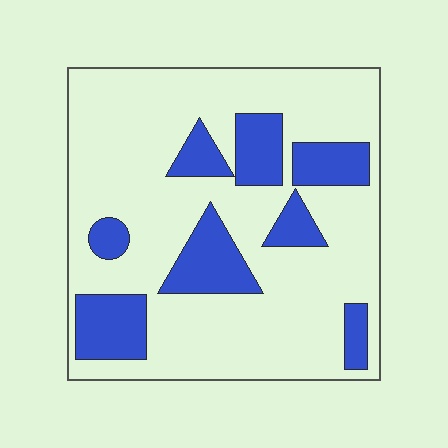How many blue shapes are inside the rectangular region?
8.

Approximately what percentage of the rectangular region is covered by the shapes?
Approximately 25%.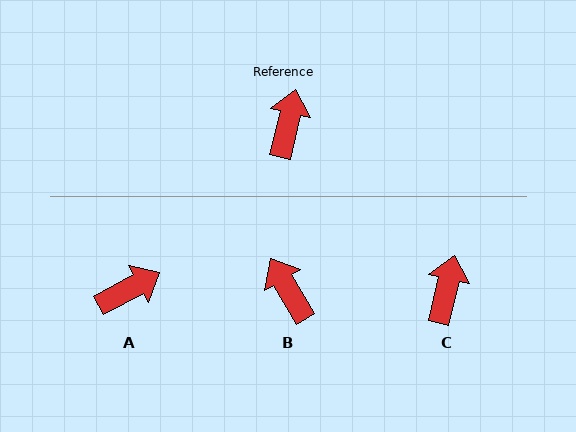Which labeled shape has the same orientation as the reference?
C.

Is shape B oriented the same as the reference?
No, it is off by about 43 degrees.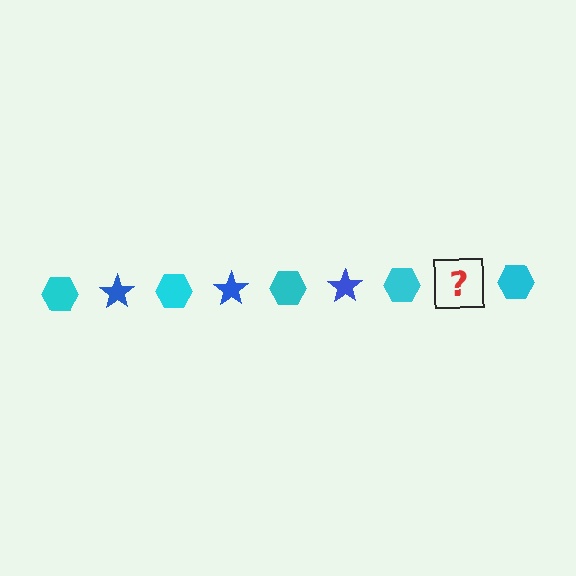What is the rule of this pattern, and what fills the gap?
The rule is that the pattern alternates between cyan hexagon and blue star. The gap should be filled with a blue star.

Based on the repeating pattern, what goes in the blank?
The blank should be a blue star.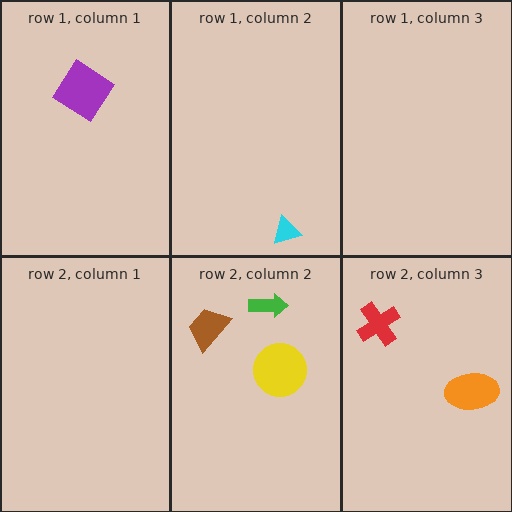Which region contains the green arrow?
The row 2, column 2 region.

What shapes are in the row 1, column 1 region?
The purple diamond.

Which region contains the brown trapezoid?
The row 2, column 2 region.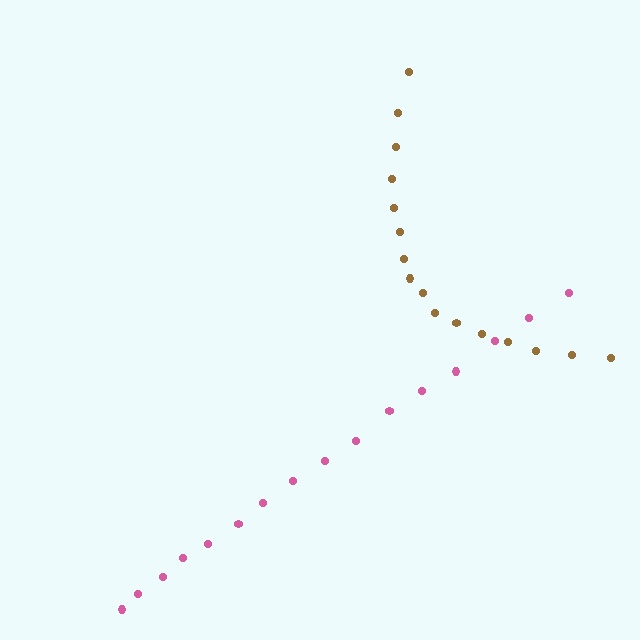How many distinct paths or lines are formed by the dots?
There are 2 distinct paths.